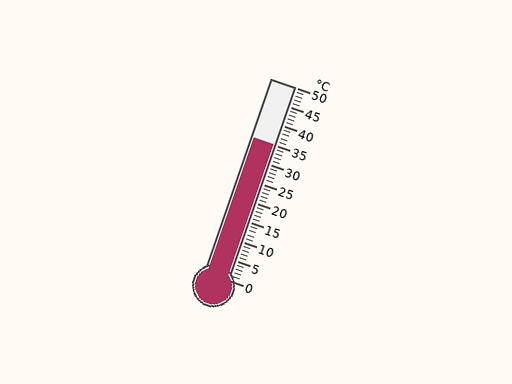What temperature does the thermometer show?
The thermometer shows approximately 35°C.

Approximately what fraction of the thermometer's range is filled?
The thermometer is filled to approximately 70% of its range.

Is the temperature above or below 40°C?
The temperature is below 40°C.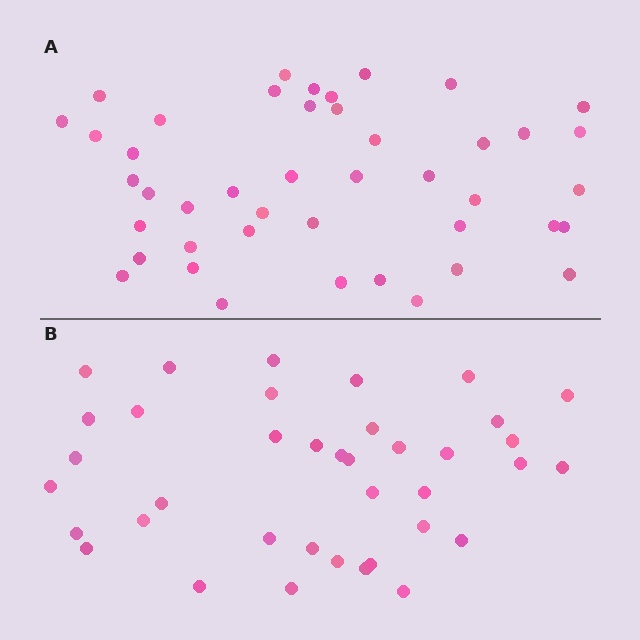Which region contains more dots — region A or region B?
Region A (the top region) has more dots.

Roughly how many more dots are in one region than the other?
Region A has about 6 more dots than region B.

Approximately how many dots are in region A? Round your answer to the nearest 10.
About 40 dots. (The exact count is 44, which rounds to 40.)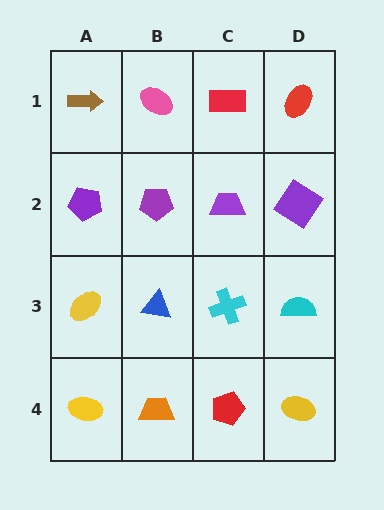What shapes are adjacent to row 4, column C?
A cyan cross (row 3, column C), an orange trapezoid (row 4, column B), a yellow ellipse (row 4, column D).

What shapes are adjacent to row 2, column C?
A red rectangle (row 1, column C), a cyan cross (row 3, column C), a purple pentagon (row 2, column B), a purple diamond (row 2, column D).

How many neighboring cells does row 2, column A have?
3.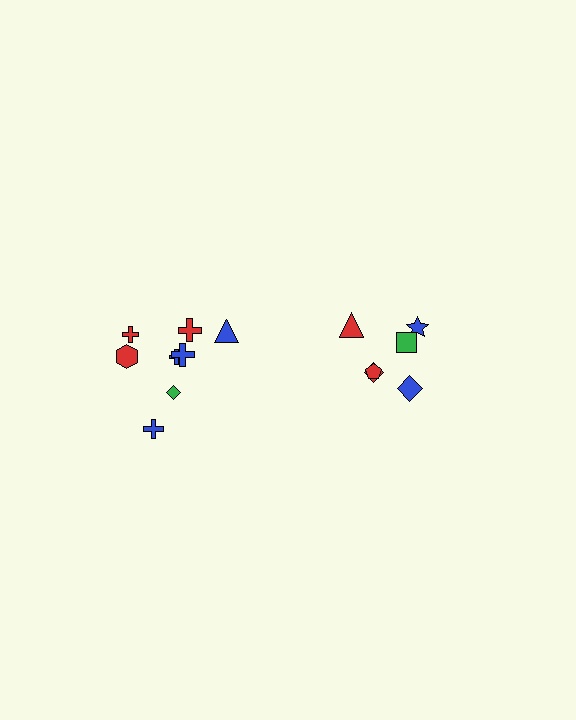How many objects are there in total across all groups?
There are 14 objects.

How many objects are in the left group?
There are 8 objects.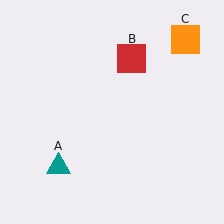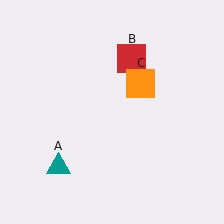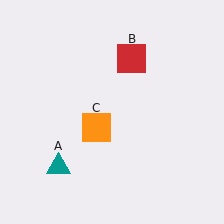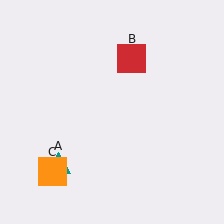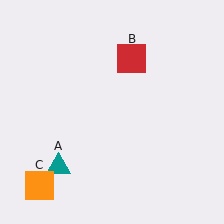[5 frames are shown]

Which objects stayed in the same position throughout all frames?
Teal triangle (object A) and red square (object B) remained stationary.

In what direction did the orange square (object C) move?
The orange square (object C) moved down and to the left.